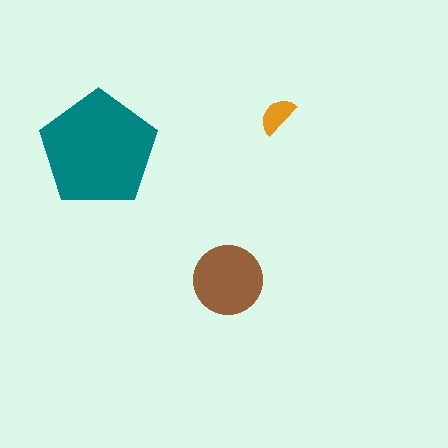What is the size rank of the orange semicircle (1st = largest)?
3rd.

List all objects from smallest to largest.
The orange semicircle, the brown circle, the teal pentagon.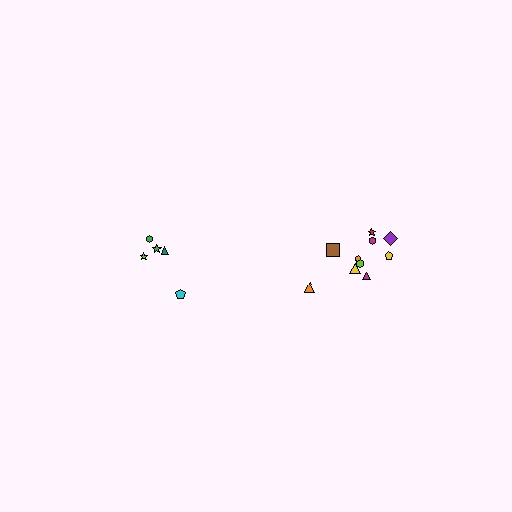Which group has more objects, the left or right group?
The right group.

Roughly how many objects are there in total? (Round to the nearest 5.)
Roughly 15 objects in total.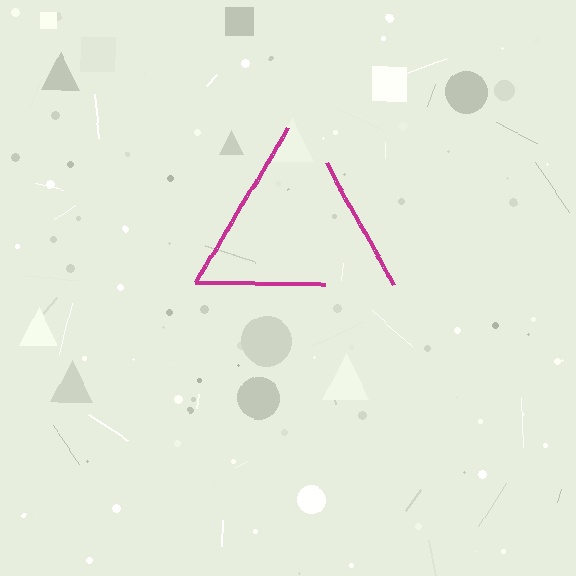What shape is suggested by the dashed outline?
The dashed outline suggests a triangle.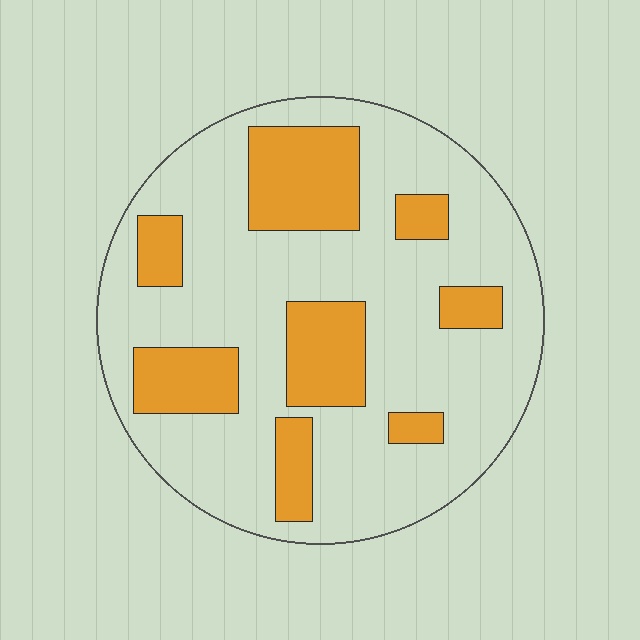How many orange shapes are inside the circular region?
8.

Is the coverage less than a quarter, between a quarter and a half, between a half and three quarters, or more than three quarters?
Between a quarter and a half.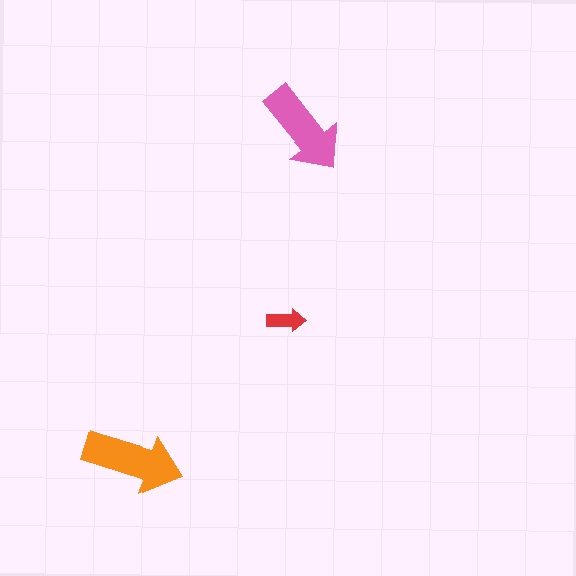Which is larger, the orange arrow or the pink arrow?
The orange one.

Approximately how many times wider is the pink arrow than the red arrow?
About 2.5 times wider.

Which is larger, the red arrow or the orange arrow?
The orange one.